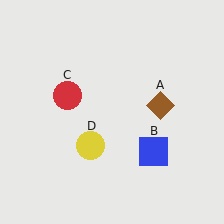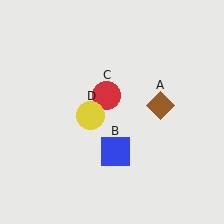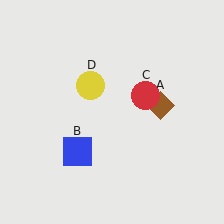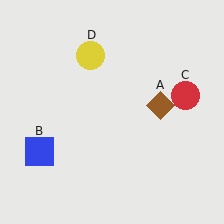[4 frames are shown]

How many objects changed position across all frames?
3 objects changed position: blue square (object B), red circle (object C), yellow circle (object D).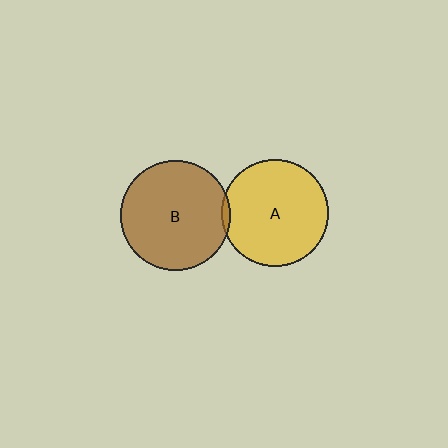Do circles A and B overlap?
Yes.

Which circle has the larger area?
Circle B (brown).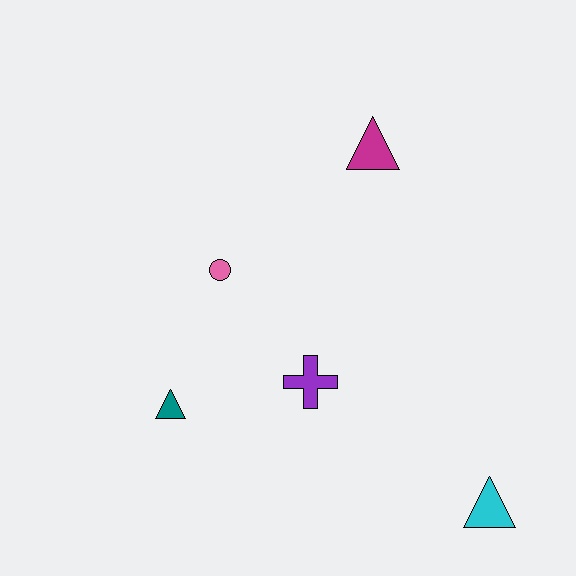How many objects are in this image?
There are 5 objects.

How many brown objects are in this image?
There are no brown objects.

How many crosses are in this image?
There is 1 cross.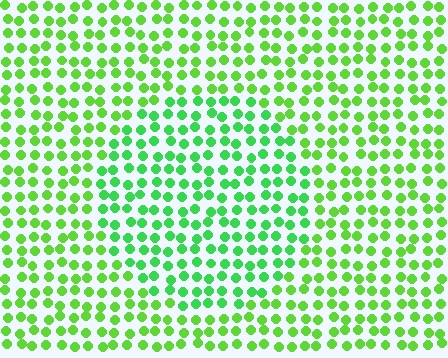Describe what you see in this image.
The image is filled with small lime elements in a uniform arrangement. A circle-shaped region is visible where the elements are tinted to a slightly different hue, forming a subtle color boundary.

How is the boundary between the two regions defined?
The boundary is defined purely by a slight shift in hue (about 24 degrees). Spacing, size, and orientation are identical on both sides.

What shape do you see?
I see a circle.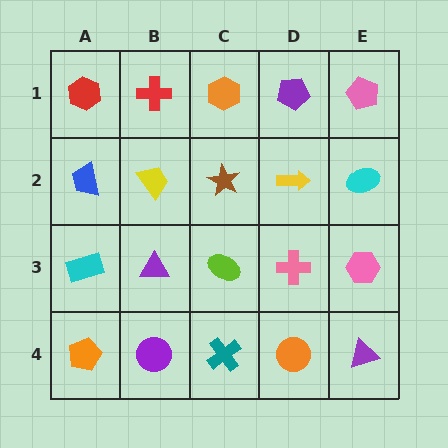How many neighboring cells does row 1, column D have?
3.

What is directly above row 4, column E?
A pink hexagon.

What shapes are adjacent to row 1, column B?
A yellow trapezoid (row 2, column B), a red hexagon (row 1, column A), an orange hexagon (row 1, column C).